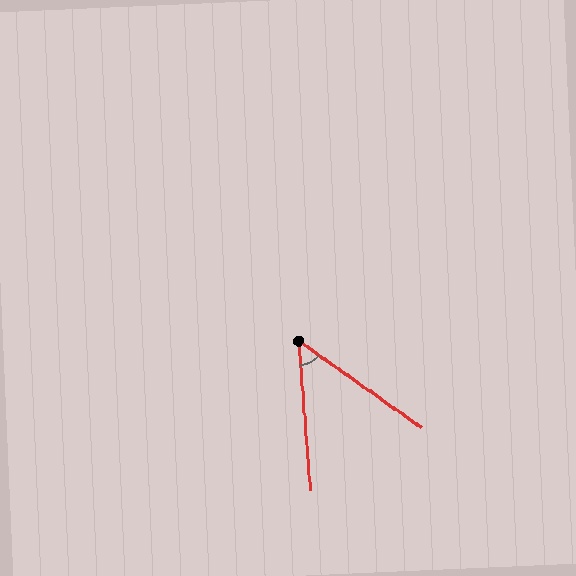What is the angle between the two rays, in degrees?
Approximately 50 degrees.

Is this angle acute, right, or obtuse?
It is acute.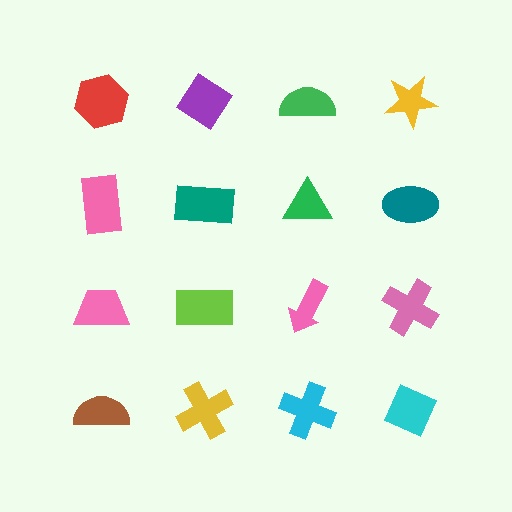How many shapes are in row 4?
4 shapes.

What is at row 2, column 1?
A pink rectangle.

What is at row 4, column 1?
A brown semicircle.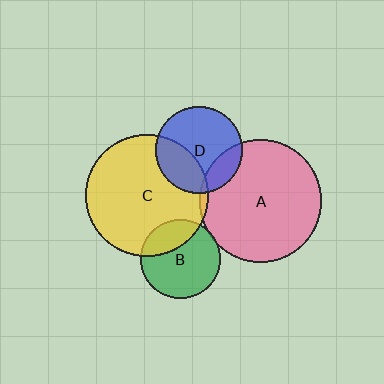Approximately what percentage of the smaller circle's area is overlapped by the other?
Approximately 5%.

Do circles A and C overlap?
Yes.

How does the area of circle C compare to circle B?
Approximately 2.4 times.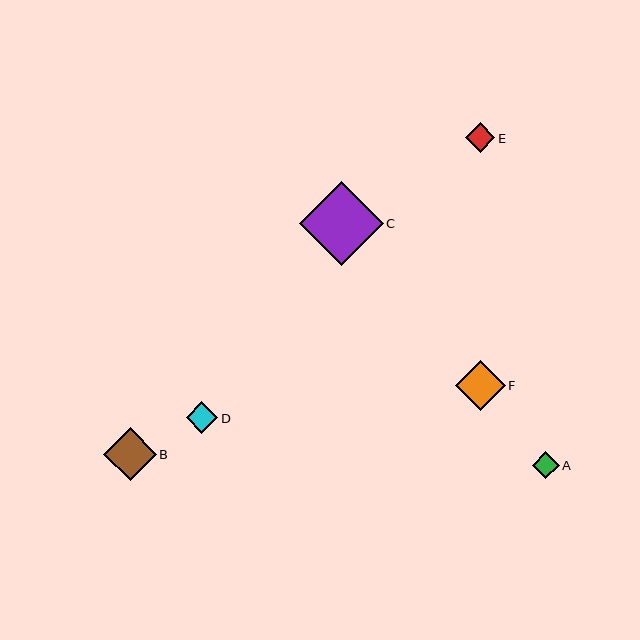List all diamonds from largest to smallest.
From largest to smallest: C, B, F, D, E, A.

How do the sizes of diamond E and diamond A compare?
Diamond E and diamond A are approximately the same size.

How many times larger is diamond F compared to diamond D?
Diamond F is approximately 1.6 times the size of diamond D.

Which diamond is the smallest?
Diamond A is the smallest with a size of approximately 27 pixels.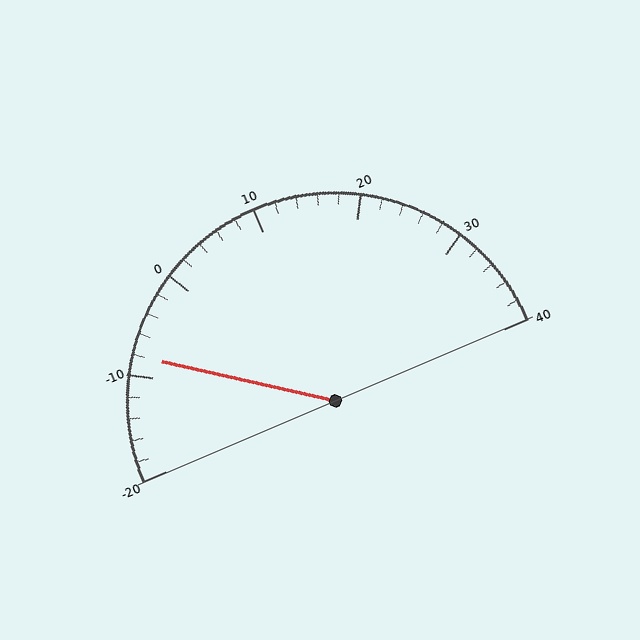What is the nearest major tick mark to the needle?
The nearest major tick mark is -10.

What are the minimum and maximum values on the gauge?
The gauge ranges from -20 to 40.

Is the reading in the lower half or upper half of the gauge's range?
The reading is in the lower half of the range (-20 to 40).